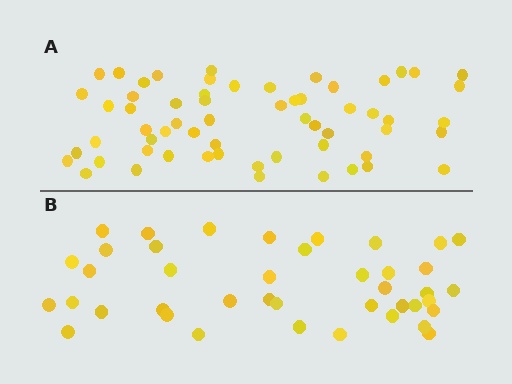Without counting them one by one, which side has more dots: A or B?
Region A (the top region) has more dots.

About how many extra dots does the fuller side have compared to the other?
Region A has approximately 20 more dots than region B.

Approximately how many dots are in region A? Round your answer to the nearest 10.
About 60 dots.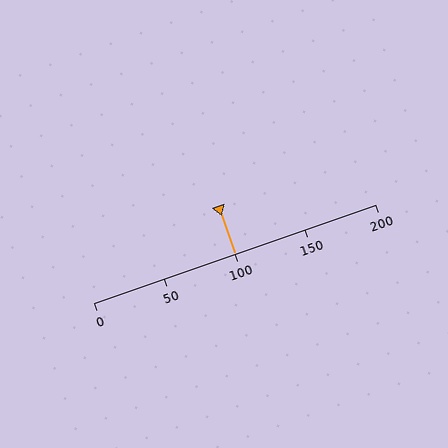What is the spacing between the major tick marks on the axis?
The major ticks are spaced 50 apart.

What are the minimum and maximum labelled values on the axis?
The axis runs from 0 to 200.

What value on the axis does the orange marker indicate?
The marker indicates approximately 100.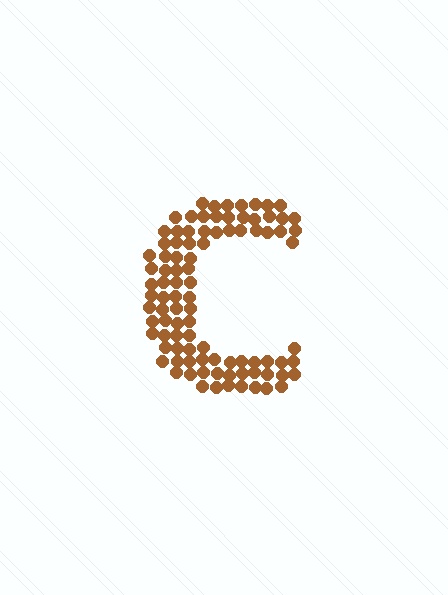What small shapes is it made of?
It is made of small circles.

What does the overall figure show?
The overall figure shows the letter C.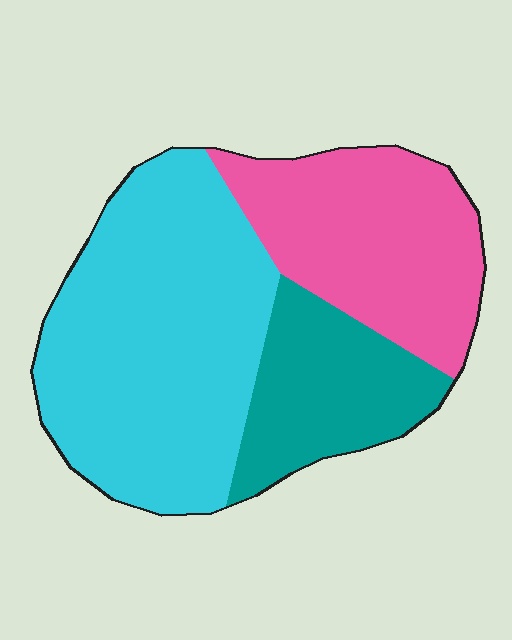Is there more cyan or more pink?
Cyan.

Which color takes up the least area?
Teal, at roughly 20%.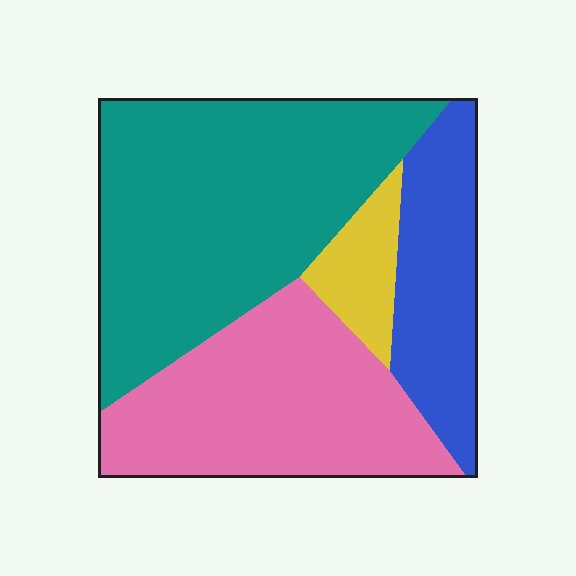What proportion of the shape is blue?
Blue covers roughly 20% of the shape.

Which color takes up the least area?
Yellow, at roughly 5%.